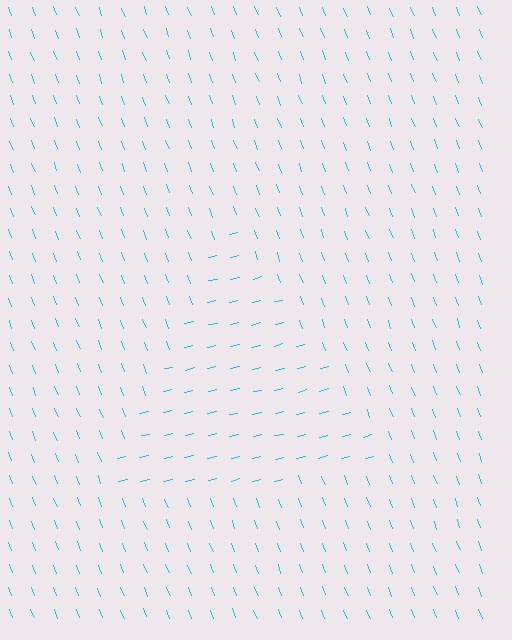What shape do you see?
I see a triangle.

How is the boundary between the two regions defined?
The boundary is defined purely by a change in line orientation (approximately 82 degrees difference). All lines are the same color and thickness.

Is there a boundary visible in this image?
Yes, there is a texture boundary formed by a change in line orientation.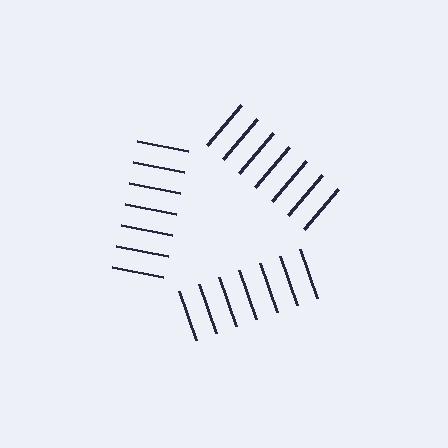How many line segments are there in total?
21 — 7 along each of the 3 edges.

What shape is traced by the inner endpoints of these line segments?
An illusory triangle — the line segments terminate on its edges but no continuous stroke is drawn.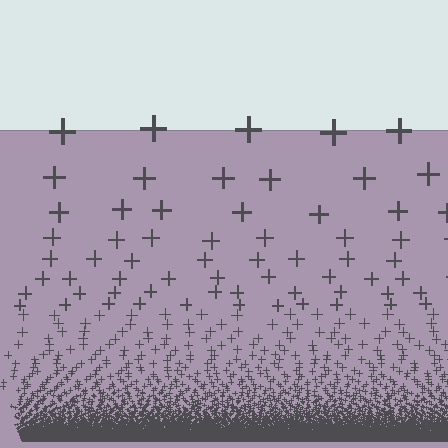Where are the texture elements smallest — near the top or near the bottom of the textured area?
Near the bottom.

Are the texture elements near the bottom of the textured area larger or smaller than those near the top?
Smaller. The gradient is inverted — elements near the bottom are smaller and denser.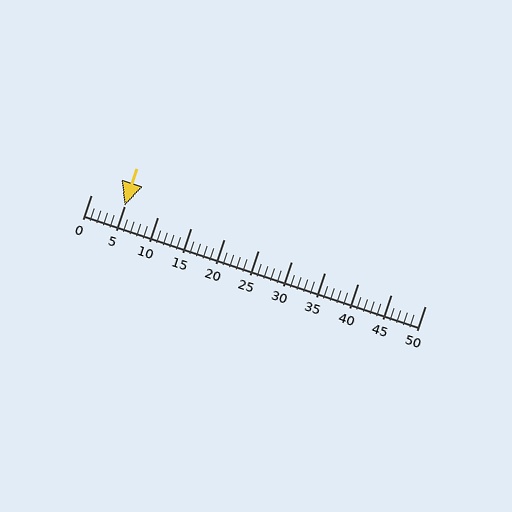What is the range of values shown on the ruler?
The ruler shows values from 0 to 50.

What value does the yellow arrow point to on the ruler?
The yellow arrow points to approximately 5.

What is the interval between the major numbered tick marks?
The major tick marks are spaced 5 units apart.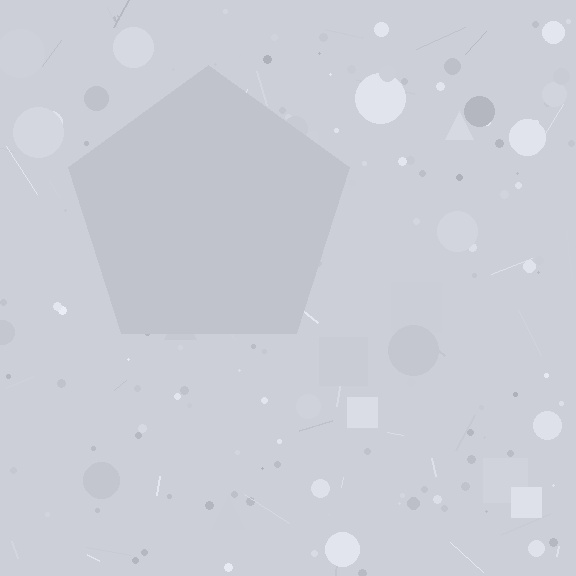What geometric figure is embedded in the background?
A pentagon is embedded in the background.